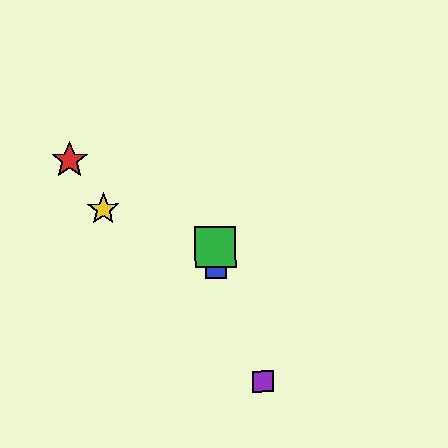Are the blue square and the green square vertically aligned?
Yes, both are at x≈216.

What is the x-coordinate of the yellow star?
The yellow star is at x≈103.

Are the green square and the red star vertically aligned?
No, the green square is at x≈216 and the red star is at x≈70.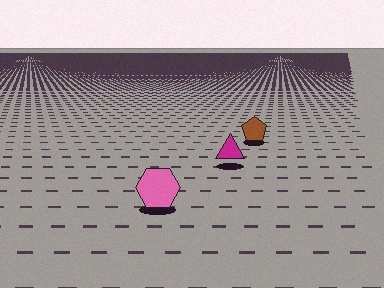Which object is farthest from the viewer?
The brown pentagon is farthest from the viewer. It appears smaller and the ground texture around it is denser.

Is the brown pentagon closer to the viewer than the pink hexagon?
No. The pink hexagon is closer — you can tell from the texture gradient: the ground texture is coarser near it.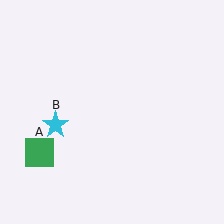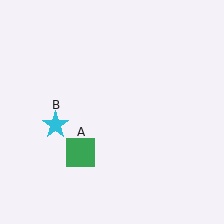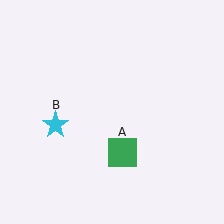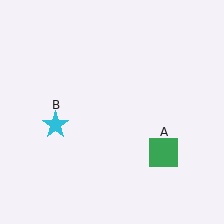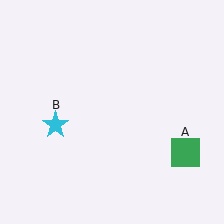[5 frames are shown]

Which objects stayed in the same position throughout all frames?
Cyan star (object B) remained stationary.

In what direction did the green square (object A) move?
The green square (object A) moved right.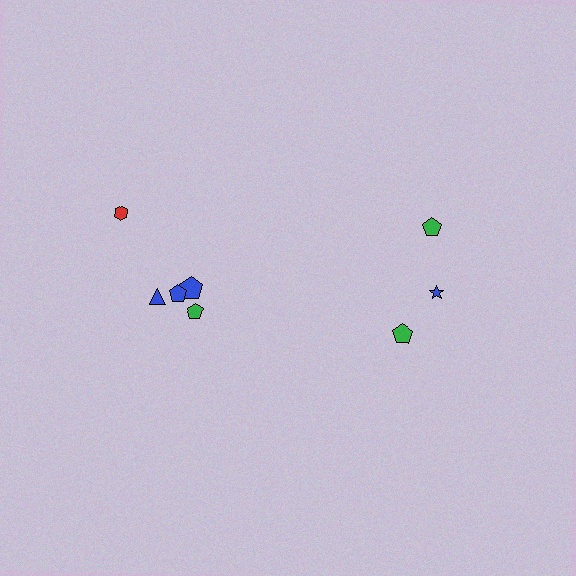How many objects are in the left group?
There are 5 objects.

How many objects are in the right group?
There are 3 objects.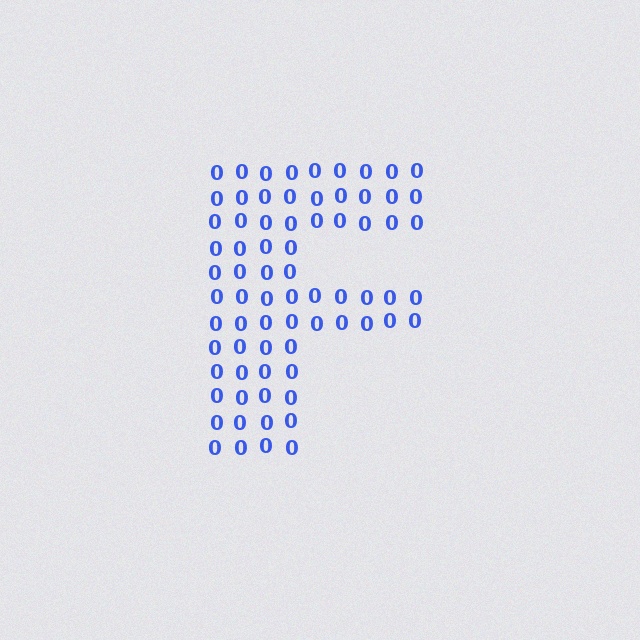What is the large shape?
The large shape is the letter F.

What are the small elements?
The small elements are digit 0's.